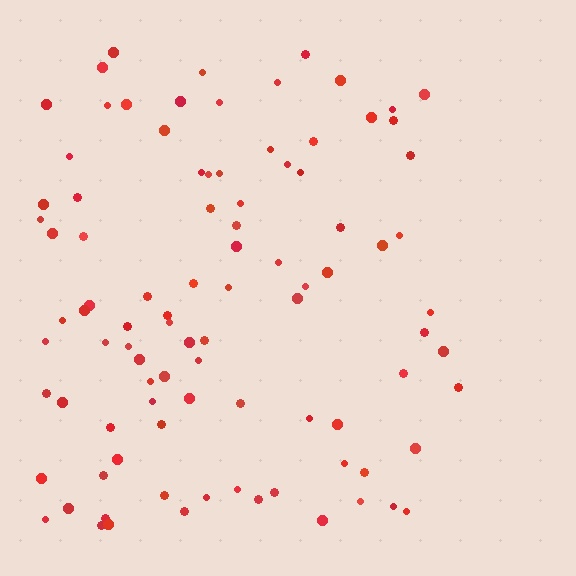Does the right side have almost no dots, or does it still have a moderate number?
Still a moderate number, just noticeably fewer than the left.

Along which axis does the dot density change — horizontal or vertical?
Horizontal.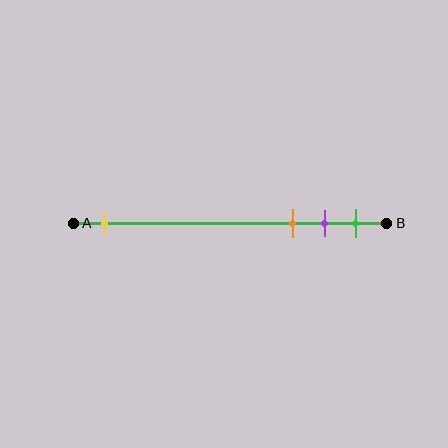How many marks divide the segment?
There are 4 marks dividing the segment.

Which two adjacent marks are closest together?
The purple and green marks are the closest adjacent pair.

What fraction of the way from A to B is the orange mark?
The orange mark is approximately 70% (0.7) of the way from A to B.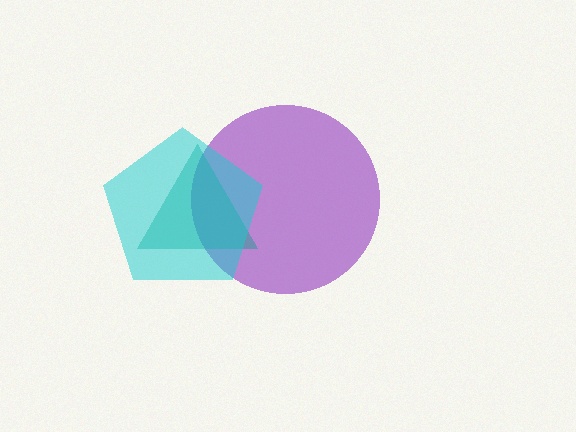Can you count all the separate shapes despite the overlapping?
Yes, there are 3 separate shapes.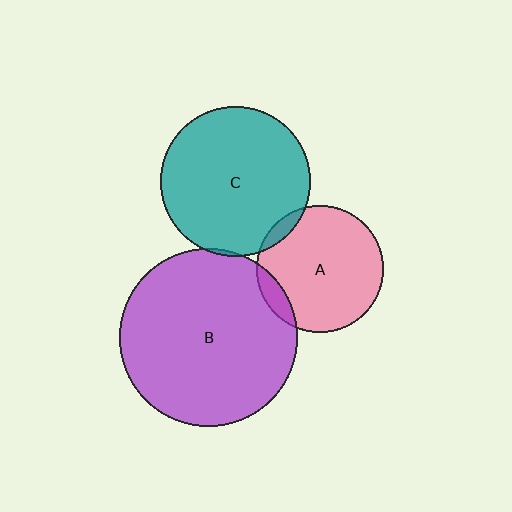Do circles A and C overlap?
Yes.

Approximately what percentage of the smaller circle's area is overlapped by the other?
Approximately 5%.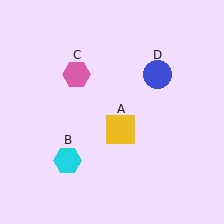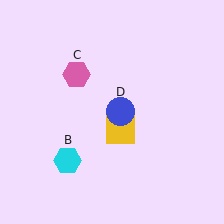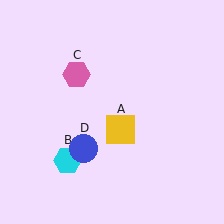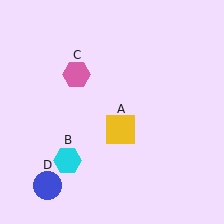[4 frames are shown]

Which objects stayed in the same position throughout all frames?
Yellow square (object A) and cyan hexagon (object B) and pink hexagon (object C) remained stationary.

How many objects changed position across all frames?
1 object changed position: blue circle (object D).